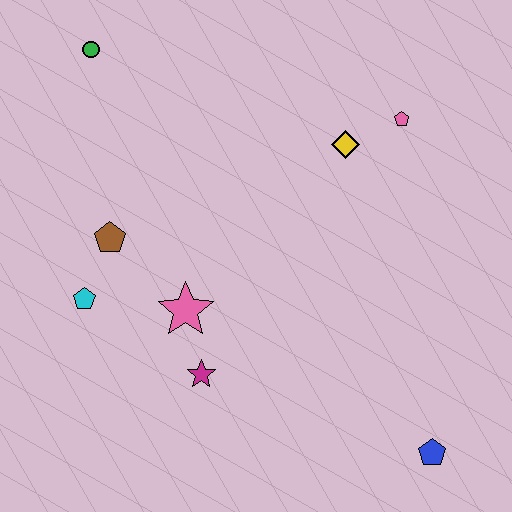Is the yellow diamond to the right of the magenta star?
Yes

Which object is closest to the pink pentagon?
The yellow diamond is closest to the pink pentagon.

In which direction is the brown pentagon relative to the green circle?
The brown pentagon is below the green circle.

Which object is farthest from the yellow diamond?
The blue pentagon is farthest from the yellow diamond.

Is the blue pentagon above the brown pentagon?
No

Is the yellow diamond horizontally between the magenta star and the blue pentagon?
Yes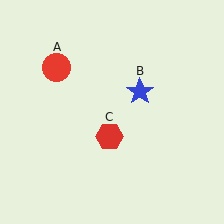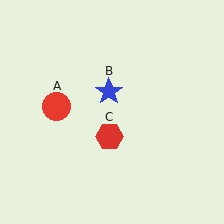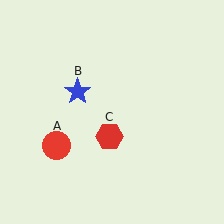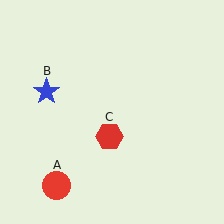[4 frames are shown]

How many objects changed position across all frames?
2 objects changed position: red circle (object A), blue star (object B).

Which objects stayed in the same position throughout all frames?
Red hexagon (object C) remained stationary.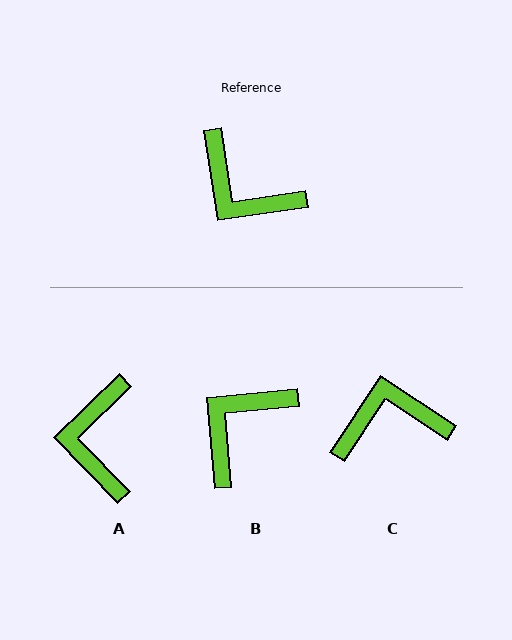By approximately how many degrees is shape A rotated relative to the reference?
Approximately 54 degrees clockwise.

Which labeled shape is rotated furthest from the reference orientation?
C, about 132 degrees away.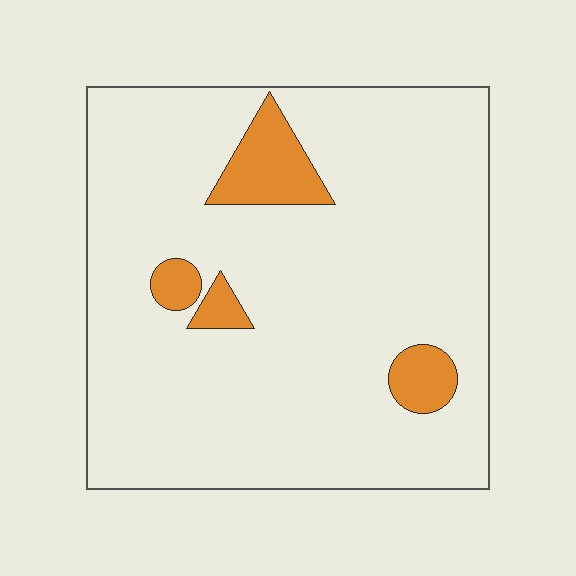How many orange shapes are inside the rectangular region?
4.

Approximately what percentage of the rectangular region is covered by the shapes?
Approximately 10%.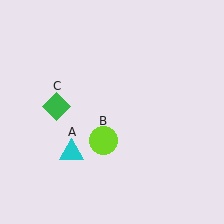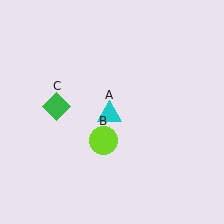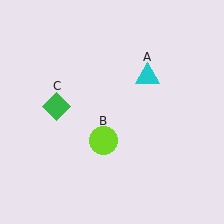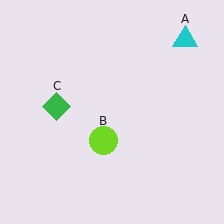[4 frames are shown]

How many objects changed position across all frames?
1 object changed position: cyan triangle (object A).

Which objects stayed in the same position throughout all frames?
Lime circle (object B) and green diamond (object C) remained stationary.